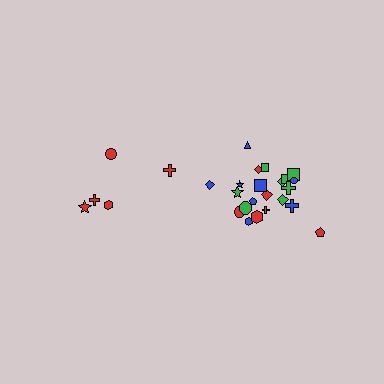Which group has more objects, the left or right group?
The right group.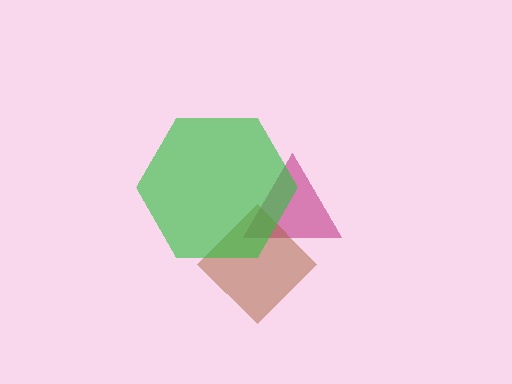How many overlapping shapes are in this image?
There are 3 overlapping shapes in the image.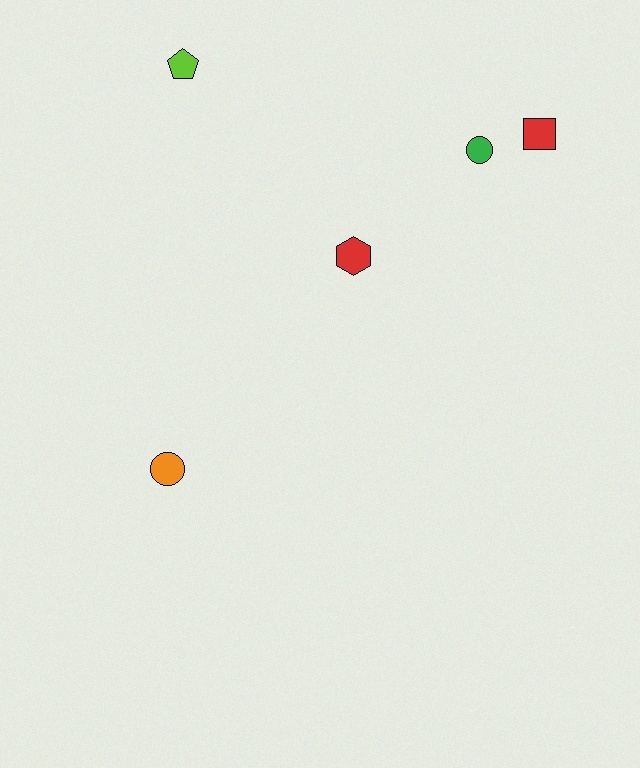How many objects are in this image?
There are 5 objects.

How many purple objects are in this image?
There are no purple objects.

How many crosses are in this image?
There are no crosses.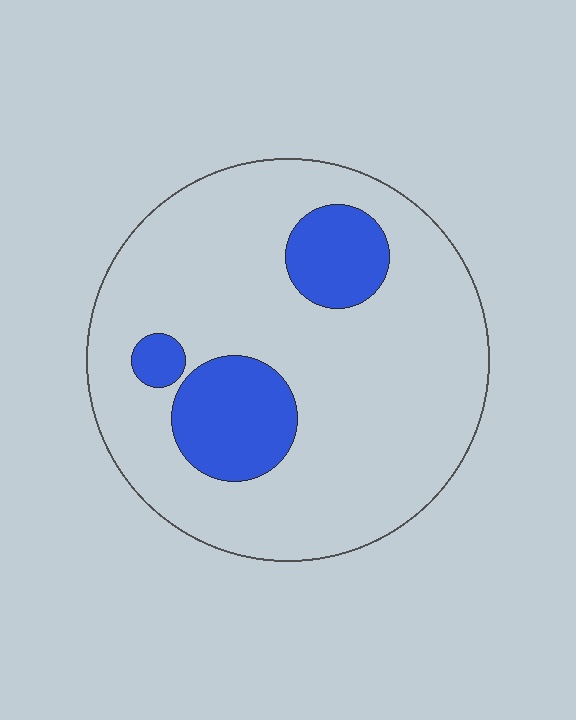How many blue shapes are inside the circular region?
3.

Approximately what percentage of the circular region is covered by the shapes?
Approximately 20%.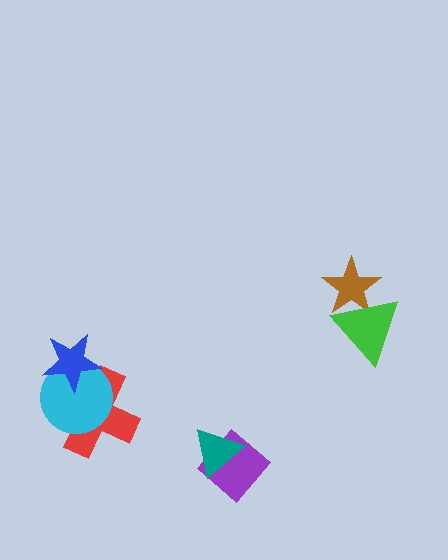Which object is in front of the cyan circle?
The blue star is in front of the cyan circle.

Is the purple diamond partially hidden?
Yes, it is partially covered by another shape.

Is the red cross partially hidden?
Yes, it is partially covered by another shape.